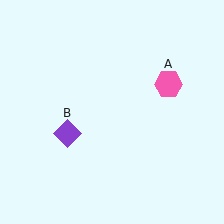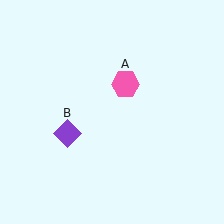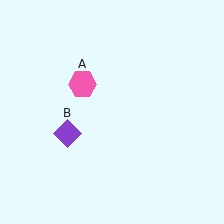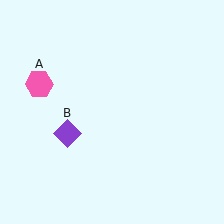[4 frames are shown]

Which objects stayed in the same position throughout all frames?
Purple diamond (object B) remained stationary.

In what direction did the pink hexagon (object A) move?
The pink hexagon (object A) moved left.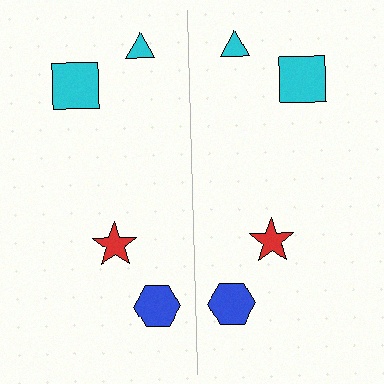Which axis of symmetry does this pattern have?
The pattern has a vertical axis of symmetry running through the center of the image.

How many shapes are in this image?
There are 8 shapes in this image.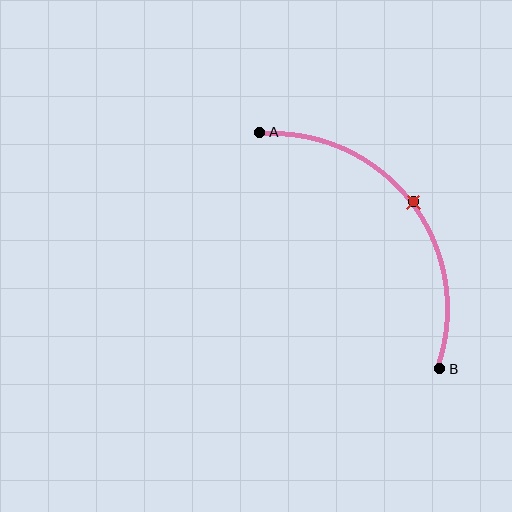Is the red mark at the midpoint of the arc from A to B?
Yes. The red mark lies on the arc at equal arc-length from both A and B — it is the arc midpoint.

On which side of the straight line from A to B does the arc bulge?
The arc bulges above and to the right of the straight line connecting A and B.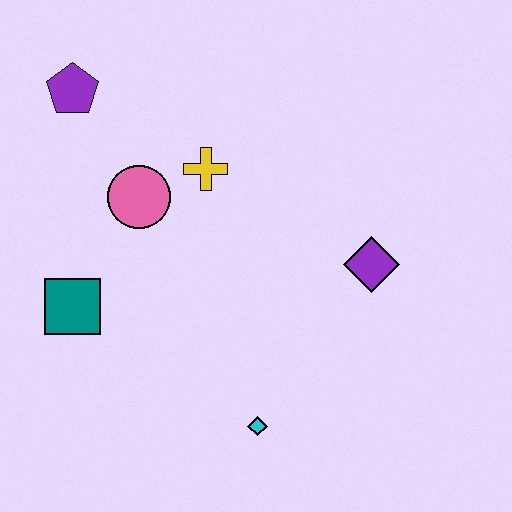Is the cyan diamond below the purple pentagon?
Yes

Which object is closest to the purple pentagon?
The pink circle is closest to the purple pentagon.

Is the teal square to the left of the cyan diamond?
Yes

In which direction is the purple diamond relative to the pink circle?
The purple diamond is to the right of the pink circle.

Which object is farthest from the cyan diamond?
The purple pentagon is farthest from the cyan diamond.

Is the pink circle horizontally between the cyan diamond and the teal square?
Yes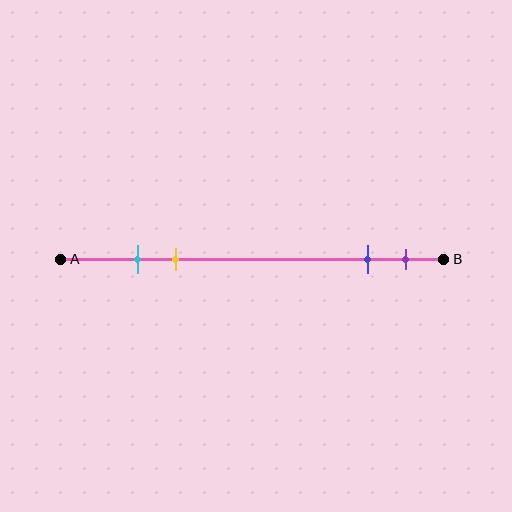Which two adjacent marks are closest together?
The cyan and yellow marks are the closest adjacent pair.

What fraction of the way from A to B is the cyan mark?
The cyan mark is approximately 20% (0.2) of the way from A to B.